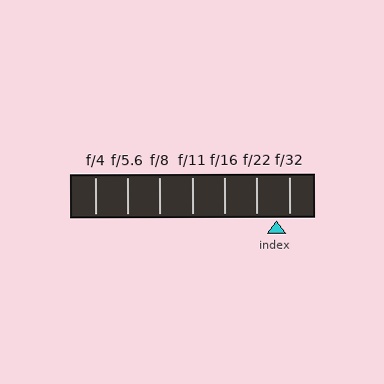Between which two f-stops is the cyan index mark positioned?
The index mark is between f/22 and f/32.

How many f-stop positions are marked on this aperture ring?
There are 7 f-stop positions marked.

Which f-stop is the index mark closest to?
The index mark is closest to f/32.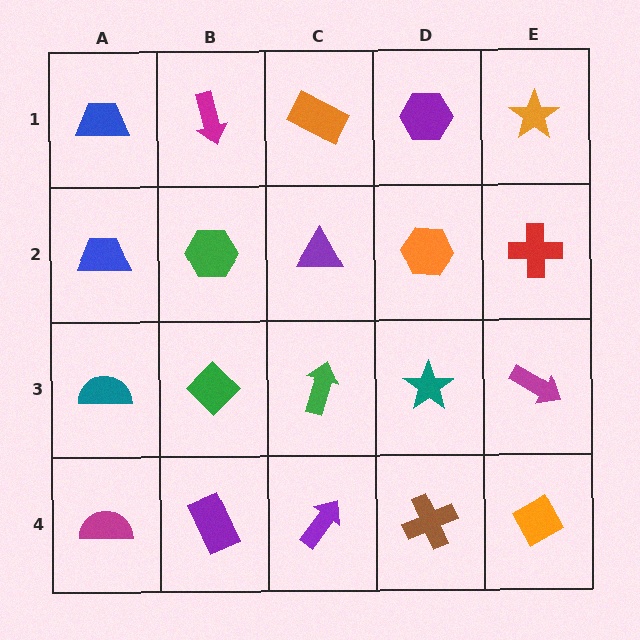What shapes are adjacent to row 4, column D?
A teal star (row 3, column D), a purple arrow (row 4, column C), an orange diamond (row 4, column E).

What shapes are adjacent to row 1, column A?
A blue trapezoid (row 2, column A), a magenta arrow (row 1, column B).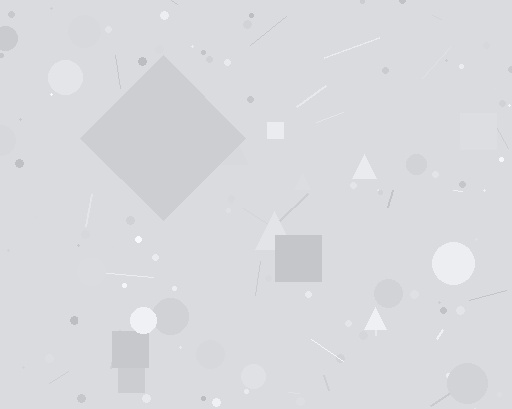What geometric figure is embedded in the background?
A diamond is embedded in the background.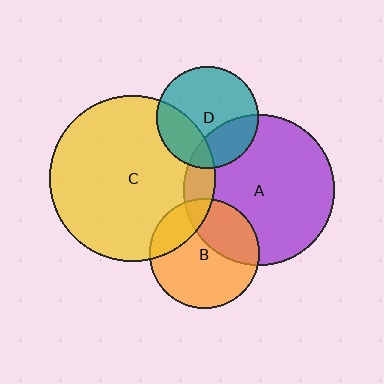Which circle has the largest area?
Circle C (yellow).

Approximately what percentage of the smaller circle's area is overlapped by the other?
Approximately 30%.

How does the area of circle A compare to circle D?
Approximately 2.2 times.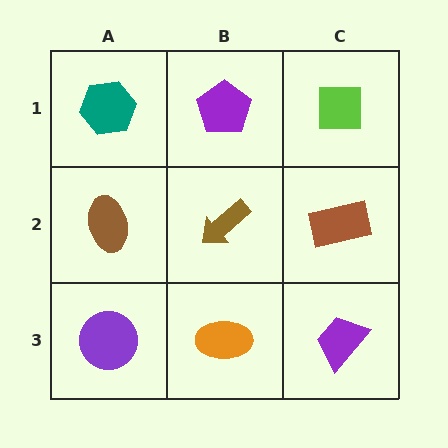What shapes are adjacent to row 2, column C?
A lime square (row 1, column C), a purple trapezoid (row 3, column C), a brown arrow (row 2, column B).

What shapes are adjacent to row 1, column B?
A brown arrow (row 2, column B), a teal hexagon (row 1, column A), a lime square (row 1, column C).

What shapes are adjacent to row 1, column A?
A brown ellipse (row 2, column A), a purple pentagon (row 1, column B).